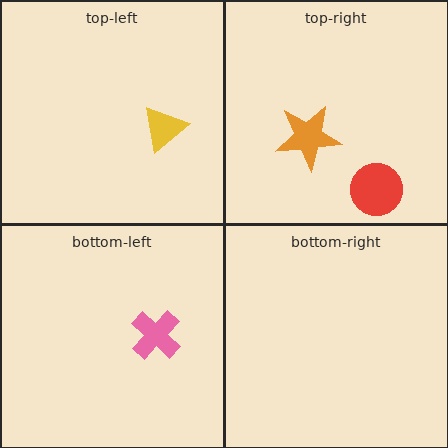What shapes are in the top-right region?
The orange star, the red circle.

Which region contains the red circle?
The top-right region.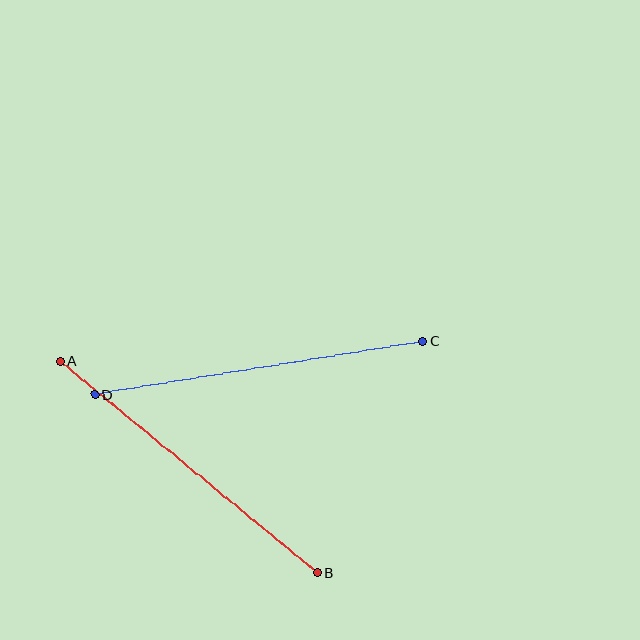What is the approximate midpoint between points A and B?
The midpoint is at approximately (189, 467) pixels.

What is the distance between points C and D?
The distance is approximately 332 pixels.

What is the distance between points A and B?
The distance is approximately 332 pixels.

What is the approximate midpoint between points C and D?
The midpoint is at approximately (259, 368) pixels.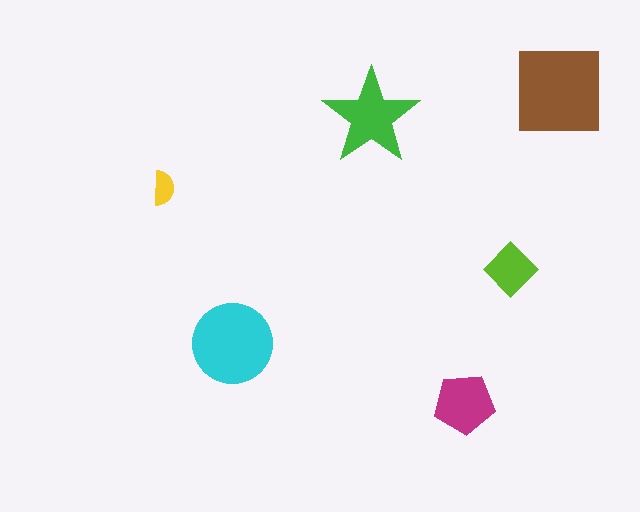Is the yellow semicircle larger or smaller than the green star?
Smaller.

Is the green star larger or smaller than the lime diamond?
Larger.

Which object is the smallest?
The yellow semicircle.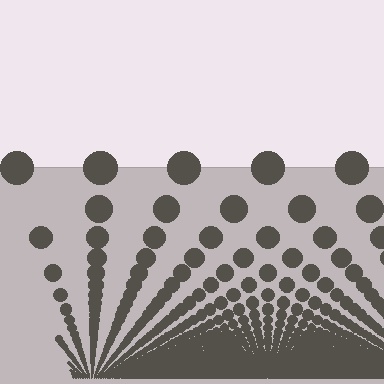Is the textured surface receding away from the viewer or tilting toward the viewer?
The surface appears to tilt toward the viewer. Texture elements get larger and sparser toward the top.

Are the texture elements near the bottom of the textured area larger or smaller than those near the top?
Smaller. The gradient is inverted — elements near the bottom are smaller and denser.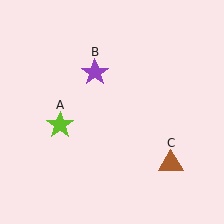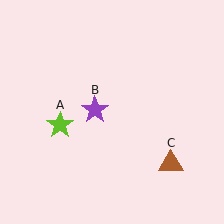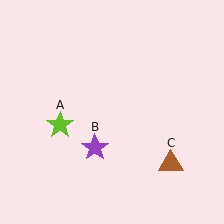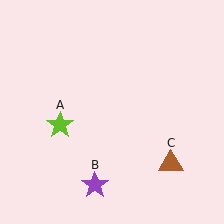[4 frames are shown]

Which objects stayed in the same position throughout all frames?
Lime star (object A) and brown triangle (object C) remained stationary.